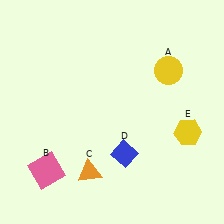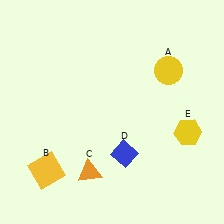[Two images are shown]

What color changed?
The square (B) changed from pink in Image 1 to yellow in Image 2.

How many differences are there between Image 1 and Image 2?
There is 1 difference between the two images.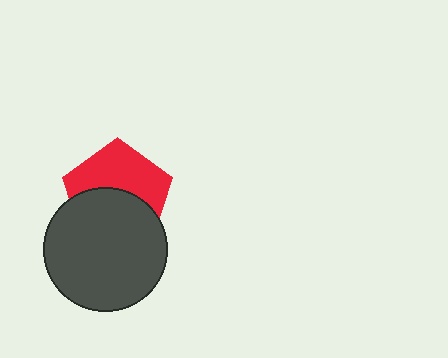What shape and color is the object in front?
The object in front is a dark gray circle.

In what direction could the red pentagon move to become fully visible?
The red pentagon could move up. That would shift it out from behind the dark gray circle entirely.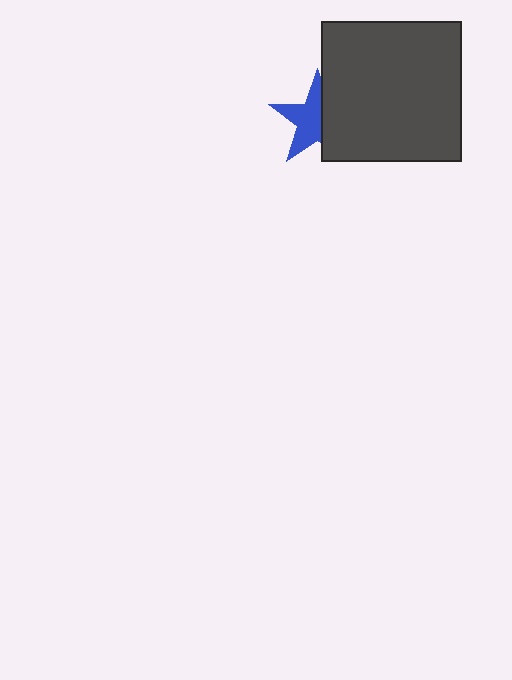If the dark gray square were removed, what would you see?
You would see the complete blue star.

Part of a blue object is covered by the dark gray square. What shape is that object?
It is a star.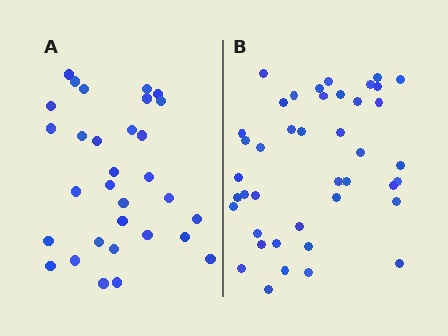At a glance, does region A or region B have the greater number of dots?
Region B (the right region) has more dots.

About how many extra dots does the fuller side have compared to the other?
Region B has roughly 12 or so more dots than region A.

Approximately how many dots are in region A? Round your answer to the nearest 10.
About 30 dots. (The exact count is 31, which rounds to 30.)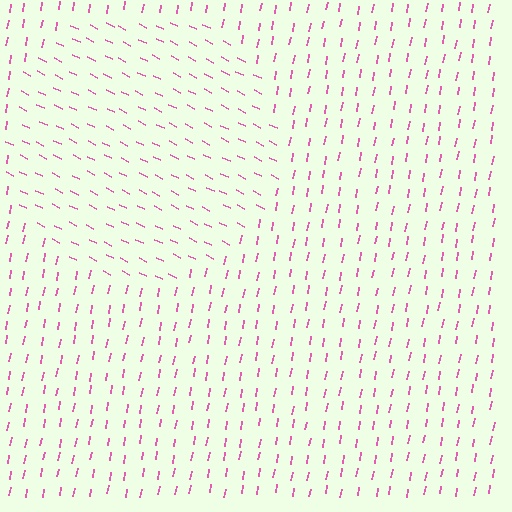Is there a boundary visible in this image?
Yes, there is a texture boundary formed by a change in line orientation.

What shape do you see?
I see a circle.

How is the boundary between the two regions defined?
The boundary is defined purely by a change in line orientation (approximately 74 degrees difference). All lines are the same color and thickness.